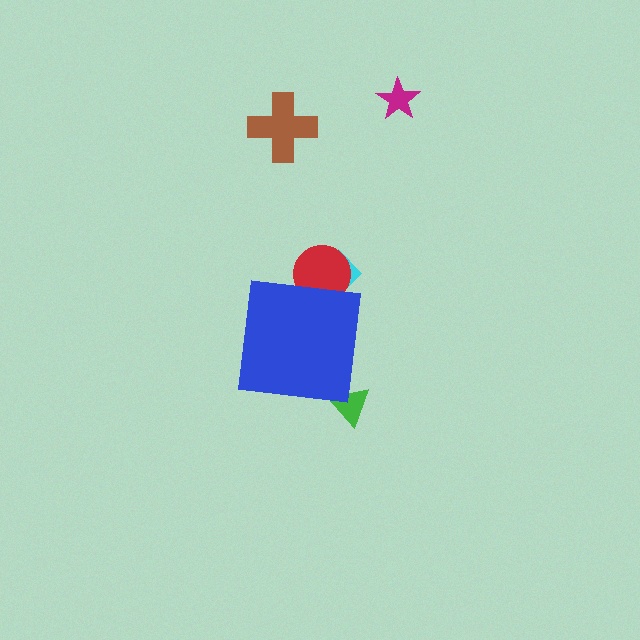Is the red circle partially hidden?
Yes, the red circle is partially hidden behind the blue square.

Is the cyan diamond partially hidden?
Yes, the cyan diamond is partially hidden behind the blue square.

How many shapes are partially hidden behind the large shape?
3 shapes are partially hidden.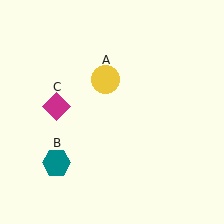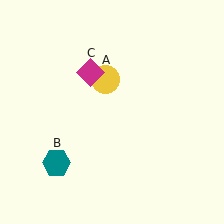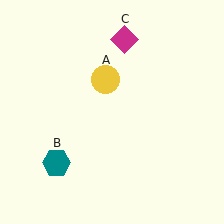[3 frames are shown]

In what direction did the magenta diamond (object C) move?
The magenta diamond (object C) moved up and to the right.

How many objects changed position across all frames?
1 object changed position: magenta diamond (object C).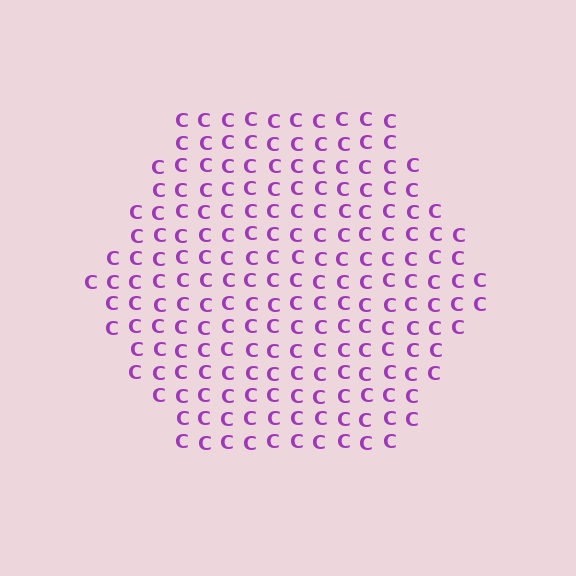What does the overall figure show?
The overall figure shows a hexagon.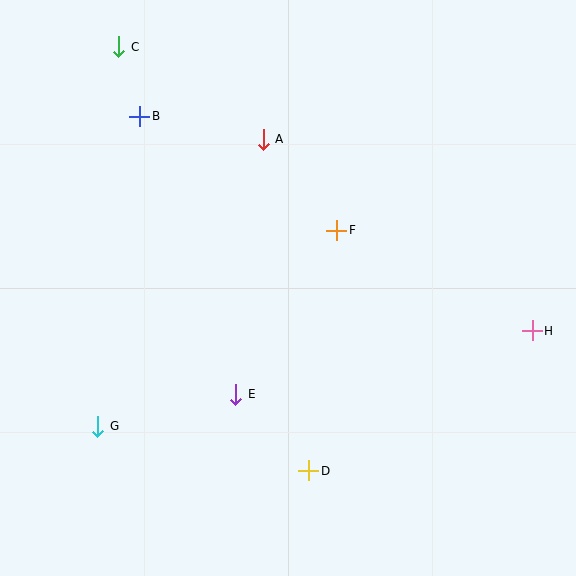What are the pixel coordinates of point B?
Point B is at (140, 116).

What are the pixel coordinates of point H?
Point H is at (532, 331).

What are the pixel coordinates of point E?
Point E is at (236, 394).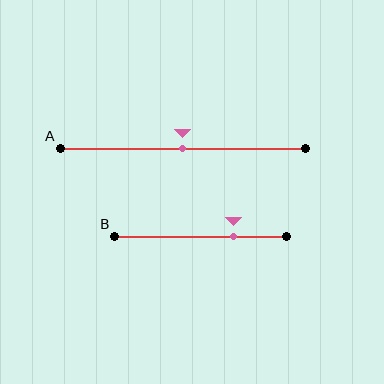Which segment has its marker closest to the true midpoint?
Segment A has its marker closest to the true midpoint.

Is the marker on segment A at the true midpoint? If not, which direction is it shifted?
Yes, the marker on segment A is at the true midpoint.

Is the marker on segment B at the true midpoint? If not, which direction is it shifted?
No, the marker on segment B is shifted to the right by about 19% of the segment length.